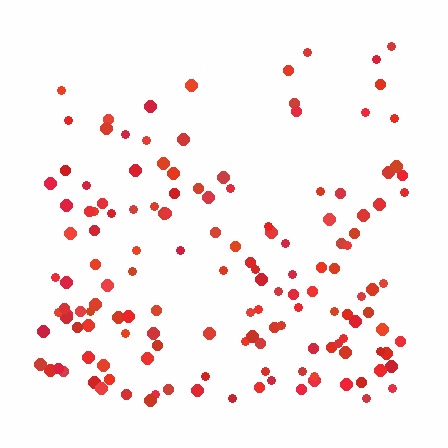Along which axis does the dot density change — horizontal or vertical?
Vertical.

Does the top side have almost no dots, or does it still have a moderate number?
Still a moderate number, just noticeably fewer than the bottom.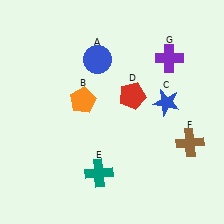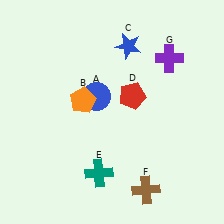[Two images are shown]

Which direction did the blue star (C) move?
The blue star (C) moved up.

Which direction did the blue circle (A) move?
The blue circle (A) moved down.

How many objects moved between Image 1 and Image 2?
3 objects moved between the two images.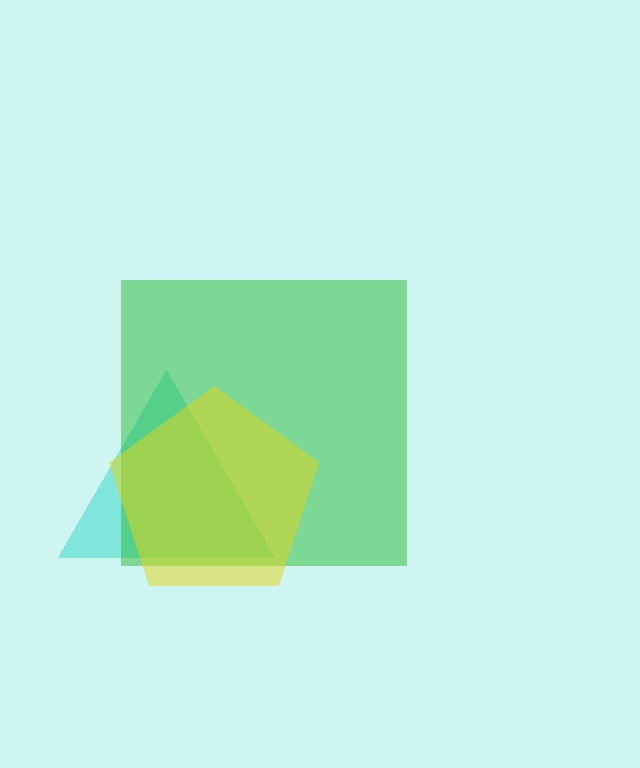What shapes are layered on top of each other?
The layered shapes are: a cyan triangle, a green square, a yellow pentagon.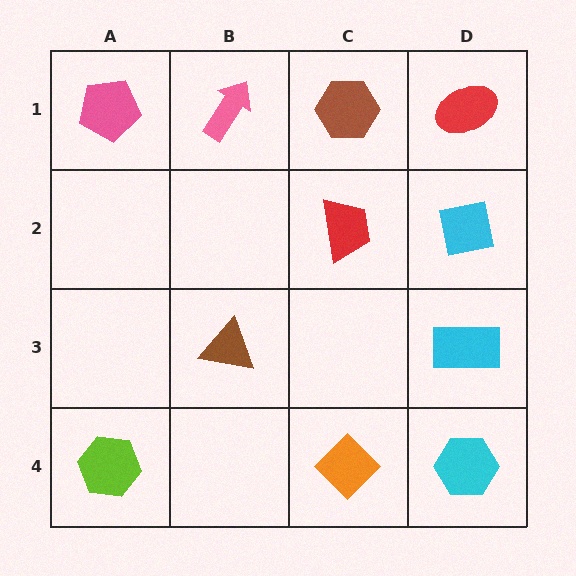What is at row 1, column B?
A pink arrow.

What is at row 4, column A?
A lime hexagon.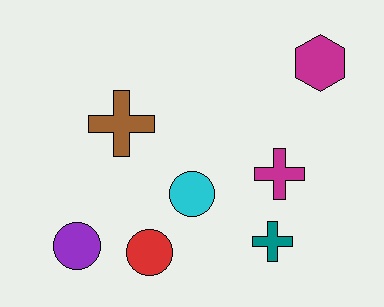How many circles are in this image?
There are 3 circles.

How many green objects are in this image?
There are no green objects.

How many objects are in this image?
There are 7 objects.